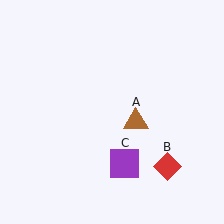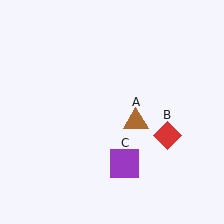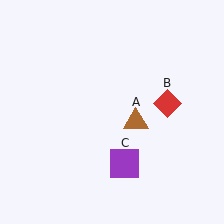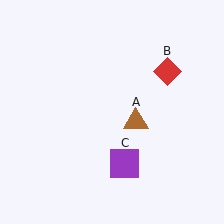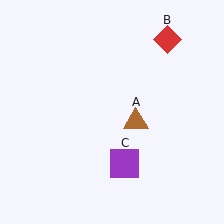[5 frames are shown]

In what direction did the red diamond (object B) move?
The red diamond (object B) moved up.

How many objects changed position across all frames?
1 object changed position: red diamond (object B).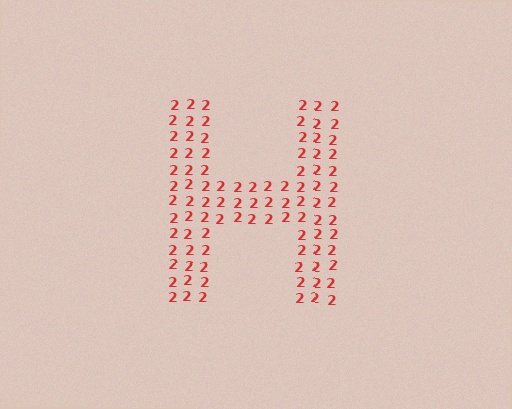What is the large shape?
The large shape is the letter H.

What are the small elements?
The small elements are digit 2's.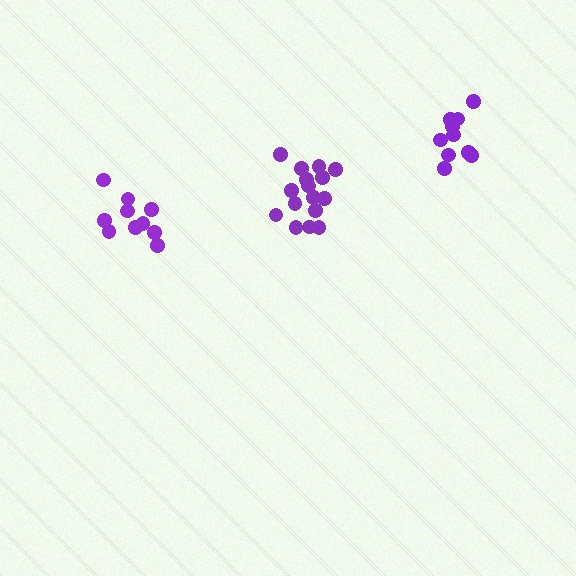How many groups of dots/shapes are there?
There are 3 groups.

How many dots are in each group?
Group 1: 16 dots, Group 2: 10 dots, Group 3: 10 dots (36 total).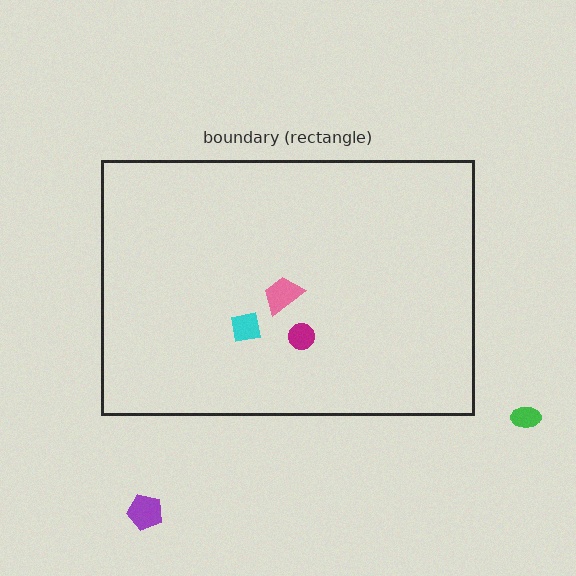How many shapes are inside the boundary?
3 inside, 2 outside.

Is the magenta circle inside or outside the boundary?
Inside.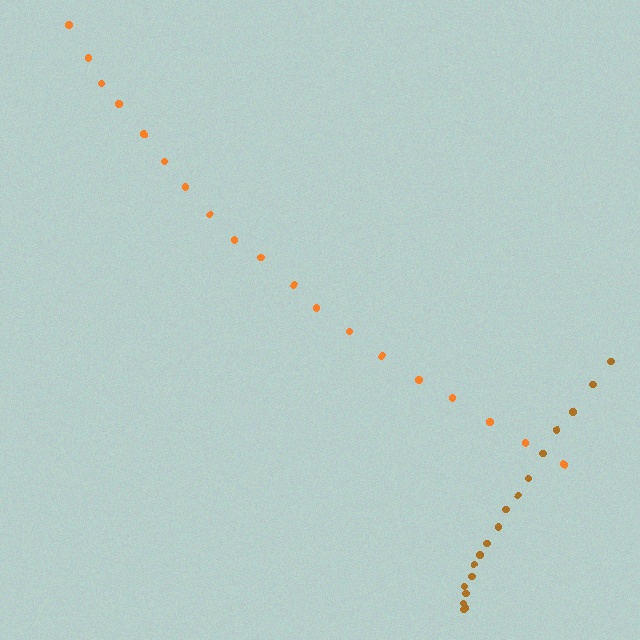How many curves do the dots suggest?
There are 2 distinct paths.